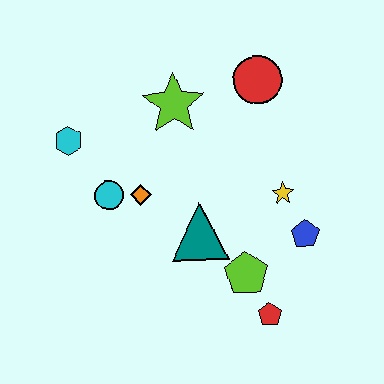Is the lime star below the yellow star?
No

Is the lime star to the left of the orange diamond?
No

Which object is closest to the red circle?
The lime star is closest to the red circle.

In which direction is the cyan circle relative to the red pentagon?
The cyan circle is to the left of the red pentagon.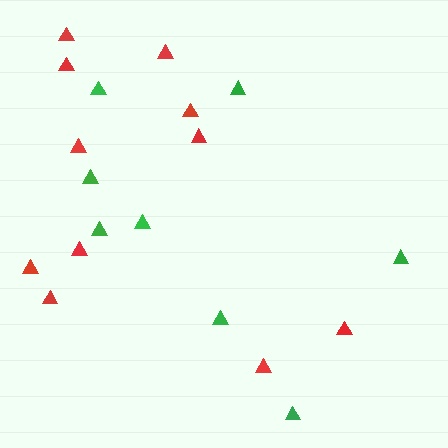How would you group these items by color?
There are 2 groups: one group of green triangles (8) and one group of red triangles (11).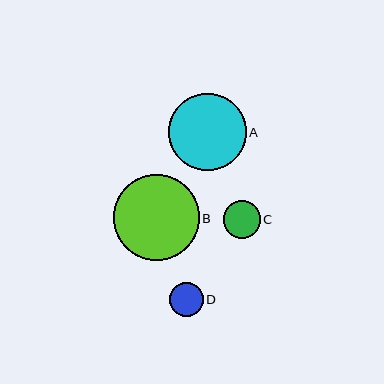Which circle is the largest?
Circle B is the largest with a size of approximately 86 pixels.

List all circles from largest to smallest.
From largest to smallest: B, A, C, D.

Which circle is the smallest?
Circle D is the smallest with a size of approximately 34 pixels.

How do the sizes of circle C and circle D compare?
Circle C and circle D are approximately the same size.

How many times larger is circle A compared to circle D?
Circle A is approximately 2.3 times the size of circle D.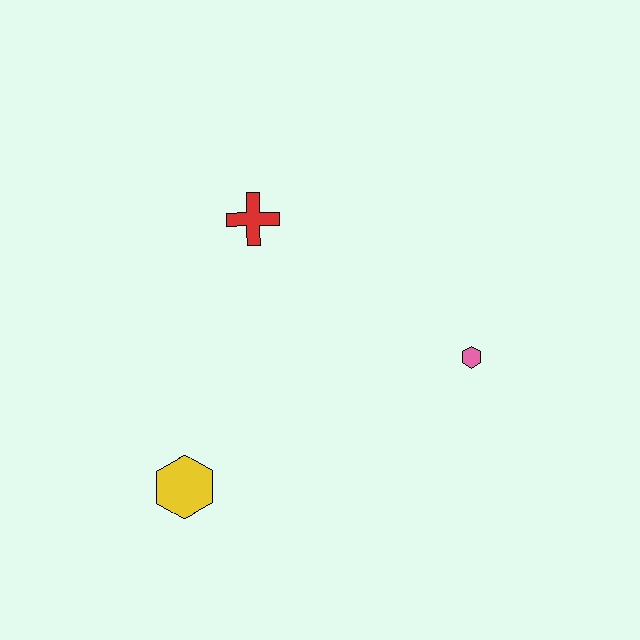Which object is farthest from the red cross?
The yellow hexagon is farthest from the red cross.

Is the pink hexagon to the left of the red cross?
No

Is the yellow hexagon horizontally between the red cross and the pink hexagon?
No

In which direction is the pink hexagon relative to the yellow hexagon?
The pink hexagon is to the right of the yellow hexagon.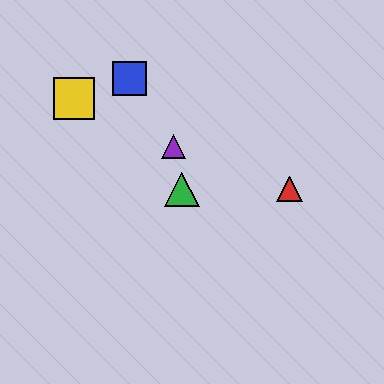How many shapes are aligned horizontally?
2 shapes (the red triangle, the green triangle) are aligned horizontally.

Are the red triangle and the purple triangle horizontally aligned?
No, the red triangle is at y≈189 and the purple triangle is at y≈147.